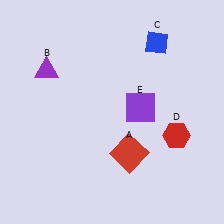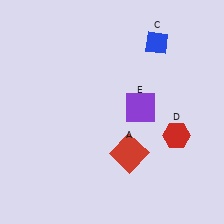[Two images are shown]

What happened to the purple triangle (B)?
The purple triangle (B) was removed in Image 2. It was in the top-left area of Image 1.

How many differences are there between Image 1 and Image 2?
There is 1 difference between the two images.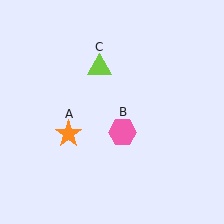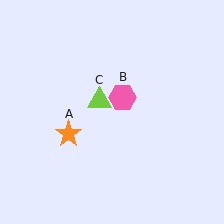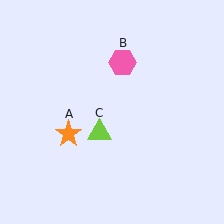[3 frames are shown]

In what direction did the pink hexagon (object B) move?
The pink hexagon (object B) moved up.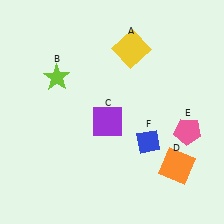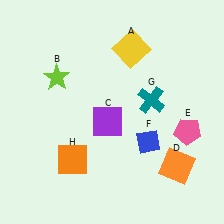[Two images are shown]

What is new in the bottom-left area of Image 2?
An orange square (H) was added in the bottom-left area of Image 2.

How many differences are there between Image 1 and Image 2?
There are 2 differences between the two images.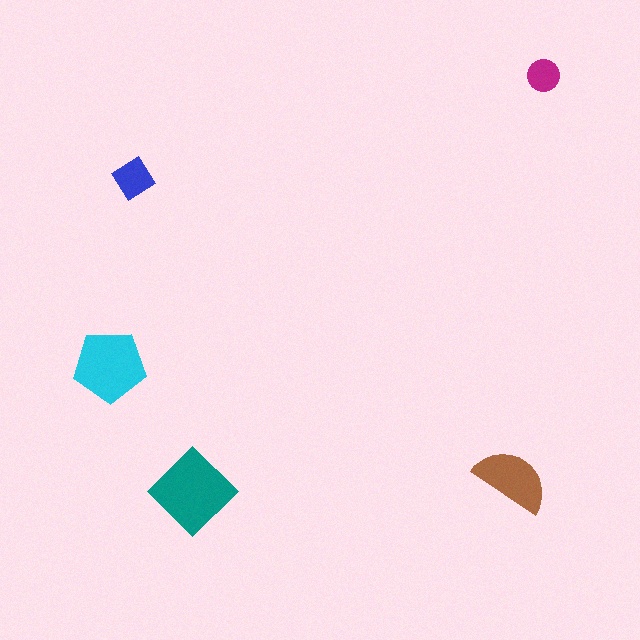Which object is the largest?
The teal diamond.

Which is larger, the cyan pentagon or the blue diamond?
The cyan pentagon.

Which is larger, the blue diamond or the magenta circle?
The blue diamond.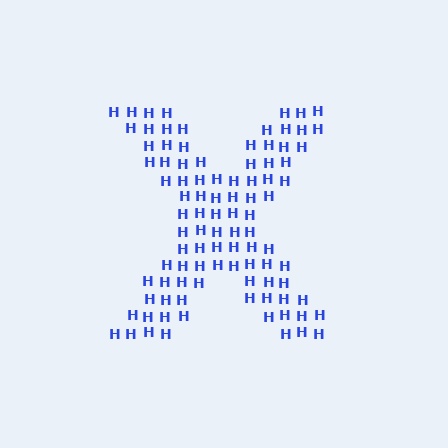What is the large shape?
The large shape is the letter X.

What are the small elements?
The small elements are letter H's.